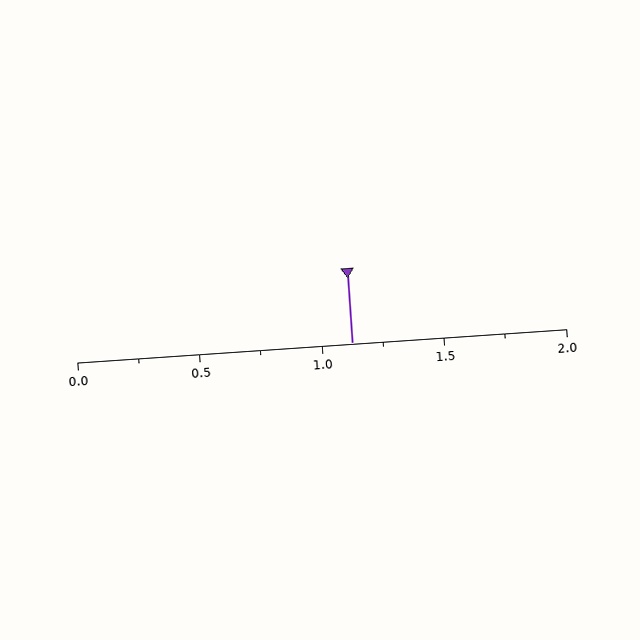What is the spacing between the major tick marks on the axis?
The major ticks are spaced 0.5 apart.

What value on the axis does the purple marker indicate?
The marker indicates approximately 1.12.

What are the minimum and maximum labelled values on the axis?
The axis runs from 0.0 to 2.0.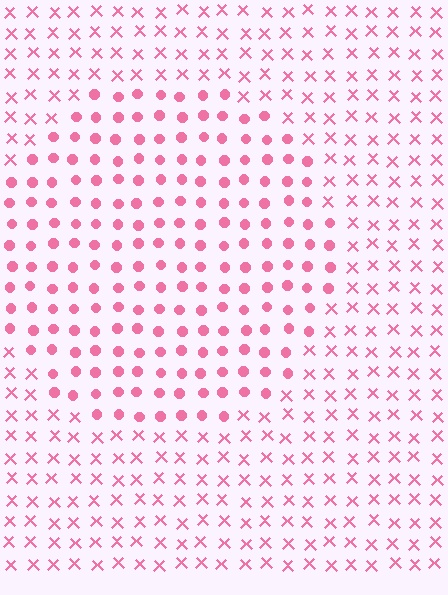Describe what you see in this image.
The image is filled with small pink elements arranged in a uniform grid. A circle-shaped region contains circles, while the surrounding area contains X marks. The boundary is defined purely by the change in element shape.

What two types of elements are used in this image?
The image uses circles inside the circle region and X marks outside it.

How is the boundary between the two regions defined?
The boundary is defined by a change in element shape: circles inside vs. X marks outside. All elements share the same color and spacing.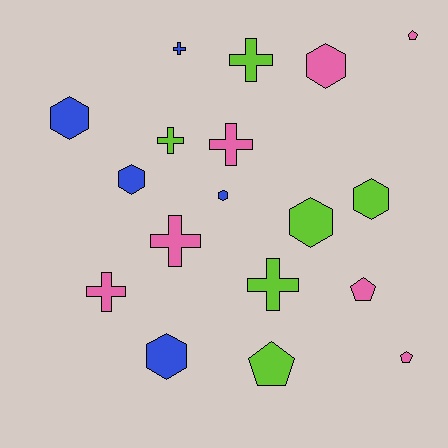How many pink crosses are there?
There are 3 pink crosses.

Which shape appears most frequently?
Cross, with 7 objects.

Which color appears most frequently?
Pink, with 7 objects.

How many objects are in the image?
There are 18 objects.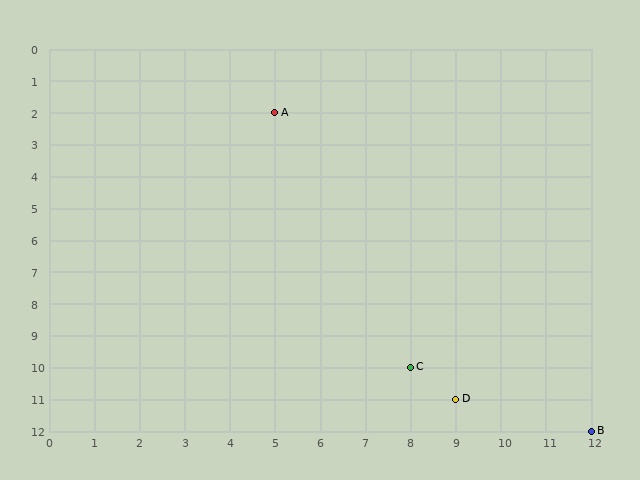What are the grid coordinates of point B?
Point B is at grid coordinates (12, 12).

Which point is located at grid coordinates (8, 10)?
Point C is at (8, 10).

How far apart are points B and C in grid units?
Points B and C are 4 columns and 2 rows apart (about 4.5 grid units diagonally).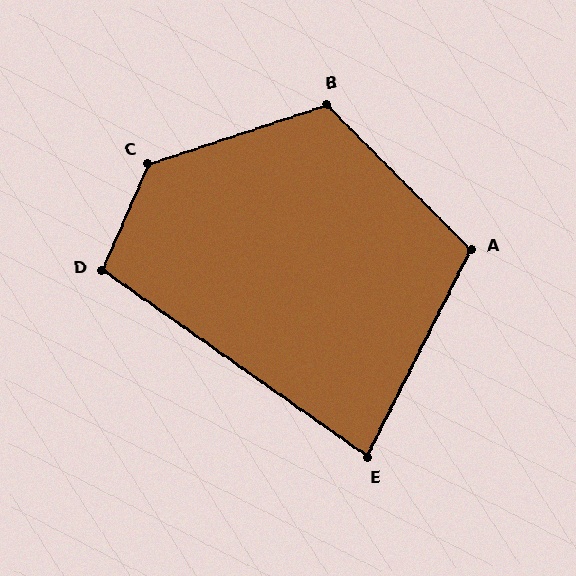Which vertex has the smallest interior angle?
E, at approximately 81 degrees.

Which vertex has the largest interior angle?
C, at approximately 132 degrees.